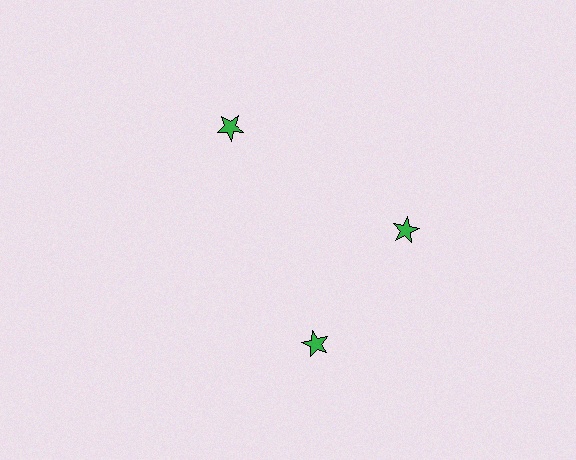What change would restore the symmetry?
The symmetry would be restored by rotating it back into even spacing with its neighbors so that all 3 stars sit at equal angles and equal distance from the center.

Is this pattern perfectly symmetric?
No. The 3 green stars are arranged in a ring, but one element near the 7 o'clock position is rotated out of alignment along the ring, breaking the 3-fold rotational symmetry.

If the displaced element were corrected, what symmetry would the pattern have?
It would have 3-fold rotational symmetry — the pattern would map onto itself every 120 degrees.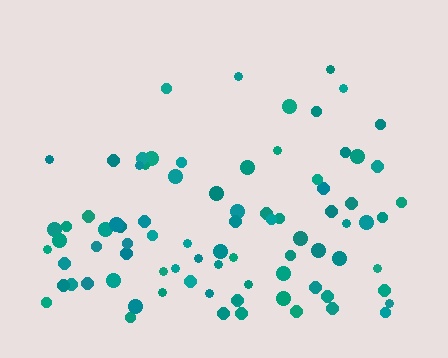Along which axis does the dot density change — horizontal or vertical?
Vertical.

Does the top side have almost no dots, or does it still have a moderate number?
Still a moderate number, just noticeably fewer than the bottom.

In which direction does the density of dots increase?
From top to bottom, with the bottom side densest.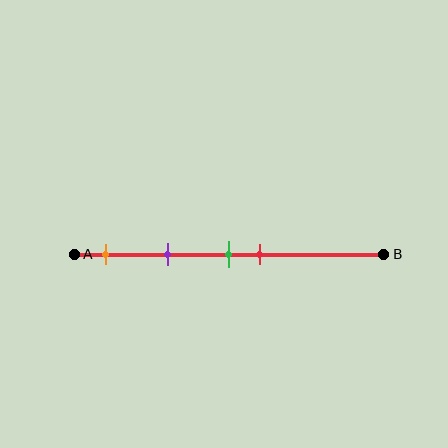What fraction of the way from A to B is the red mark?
The red mark is approximately 60% (0.6) of the way from A to B.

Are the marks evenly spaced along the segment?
No, the marks are not evenly spaced.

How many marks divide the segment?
There are 4 marks dividing the segment.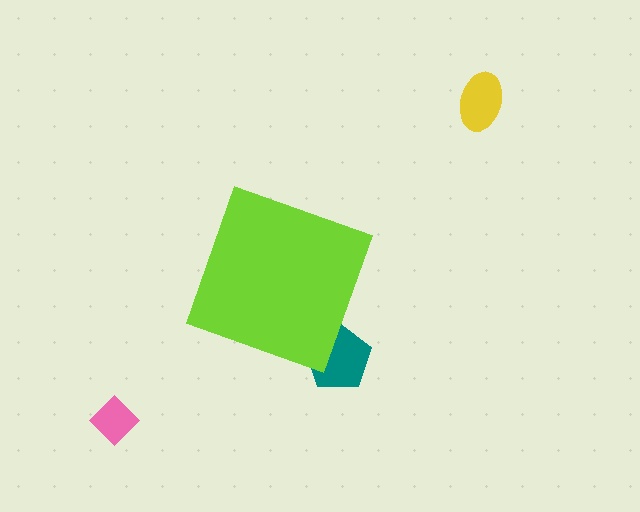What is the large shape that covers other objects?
A lime diamond.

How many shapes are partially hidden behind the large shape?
1 shape is partially hidden.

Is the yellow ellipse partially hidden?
No, the yellow ellipse is fully visible.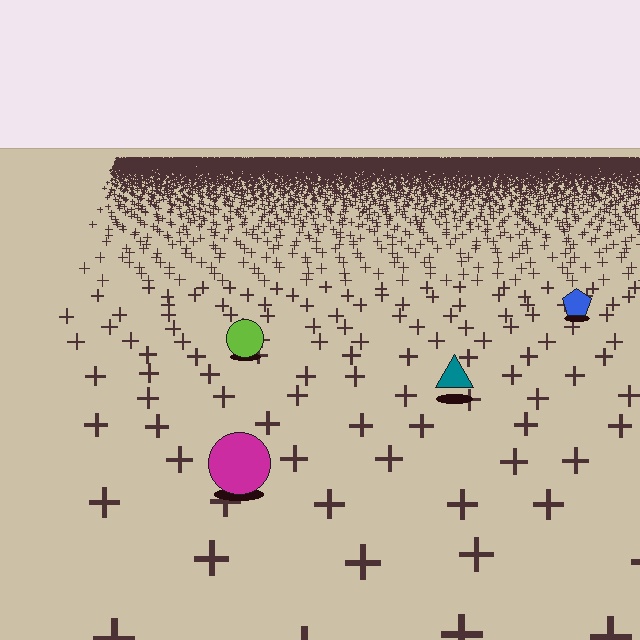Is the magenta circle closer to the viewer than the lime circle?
Yes. The magenta circle is closer — you can tell from the texture gradient: the ground texture is coarser near it.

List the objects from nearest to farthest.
From nearest to farthest: the magenta circle, the teal triangle, the lime circle, the blue pentagon.